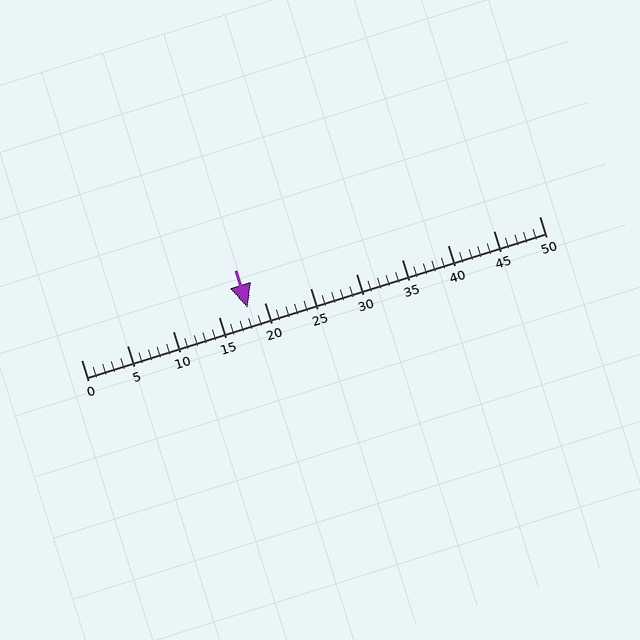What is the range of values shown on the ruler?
The ruler shows values from 0 to 50.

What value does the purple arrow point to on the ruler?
The purple arrow points to approximately 18.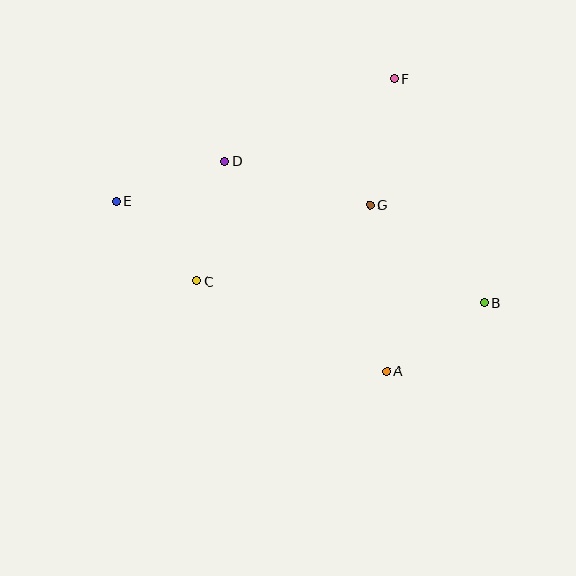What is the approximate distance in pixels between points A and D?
The distance between A and D is approximately 265 pixels.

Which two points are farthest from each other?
Points B and E are farthest from each other.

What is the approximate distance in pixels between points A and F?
The distance between A and F is approximately 292 pixels.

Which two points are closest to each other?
Points C and E are closest to each other.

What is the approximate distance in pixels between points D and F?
The distance between D and F is approximately 188 pixels.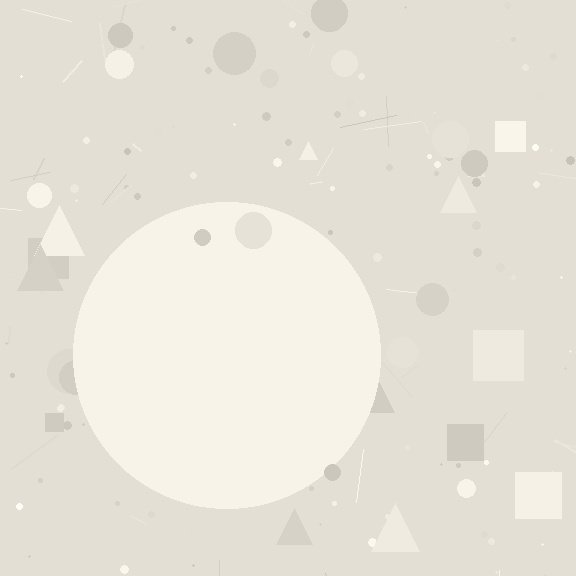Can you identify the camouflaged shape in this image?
The camouflaged shape is a circle.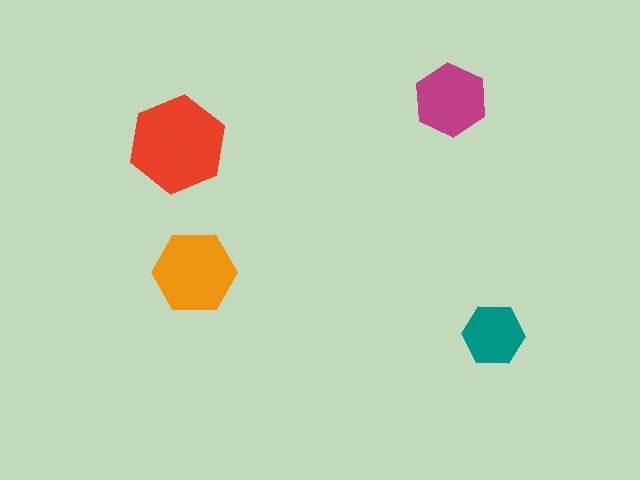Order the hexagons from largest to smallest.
the red one, the orange one, the magenta one, the teal one.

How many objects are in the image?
There are 4 objects in the image.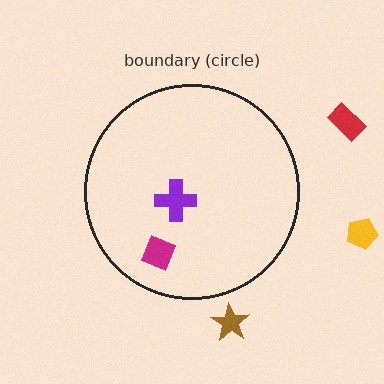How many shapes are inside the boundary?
2 inside, 3 outside.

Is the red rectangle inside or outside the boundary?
Outside.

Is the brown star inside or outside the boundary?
Outside.